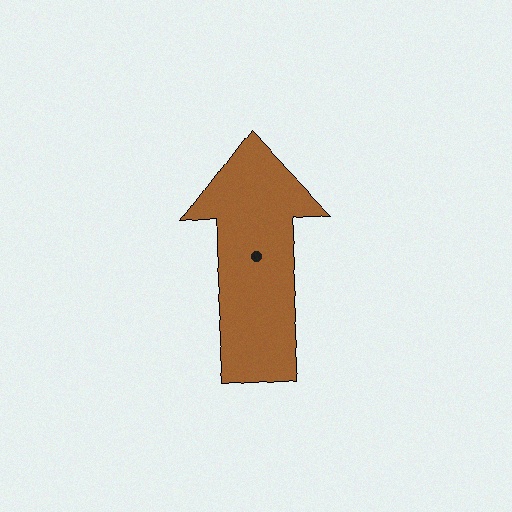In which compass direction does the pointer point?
North.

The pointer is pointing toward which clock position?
Roughly 12 o'clock.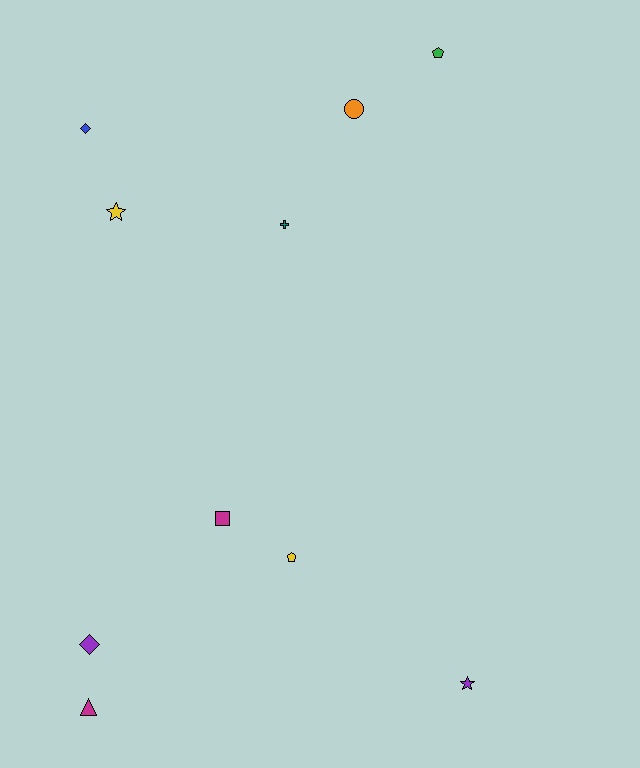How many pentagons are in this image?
There are 2 pentagons.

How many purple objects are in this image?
There are 2 purple objects.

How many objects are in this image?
There are 10 objects.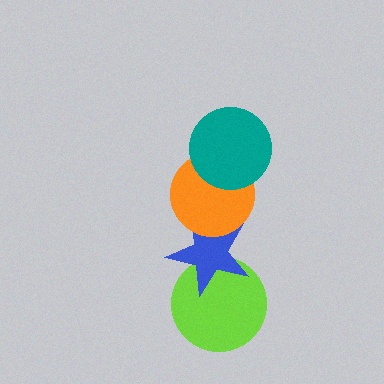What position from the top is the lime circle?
The lime circle is 4th from the top.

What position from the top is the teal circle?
The teal circle is 1st from the top.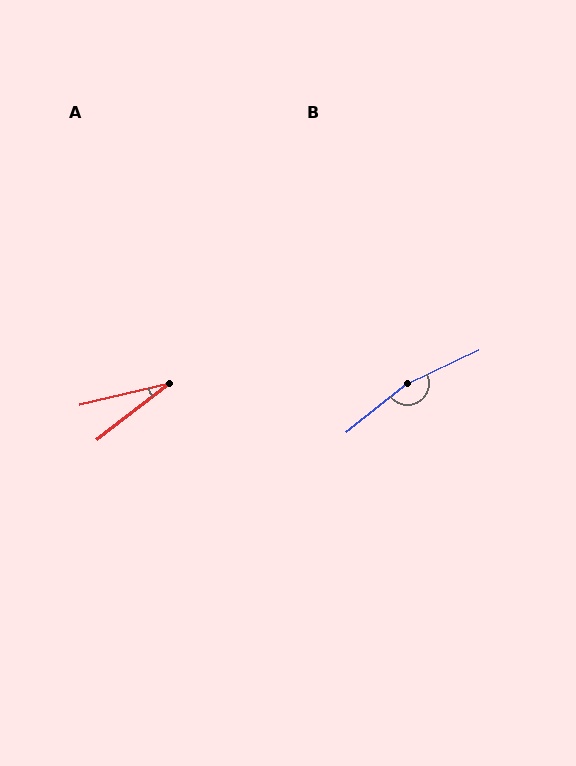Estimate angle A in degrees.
Approximately 24 degrees.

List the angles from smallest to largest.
A (24°), B (166°).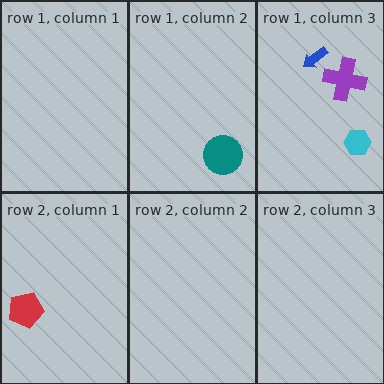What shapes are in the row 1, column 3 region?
The cyan hexagon, the purple cross, the blue arrow.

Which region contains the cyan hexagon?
The row 1, column 3 region.